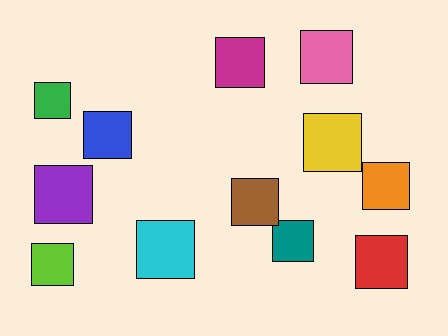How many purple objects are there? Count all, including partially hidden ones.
There is 1 purple object.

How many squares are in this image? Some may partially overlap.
There are 12 squares.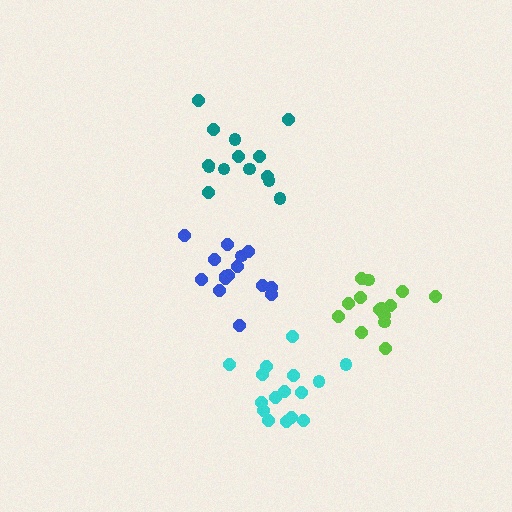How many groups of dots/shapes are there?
There are 4 groups.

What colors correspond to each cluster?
The clusters are colored: cyan, teal, blue, lime.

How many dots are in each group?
Group 1: 16 dots, Group 2: 14 dots, Group 3: 15 dots, Group 4: 15 dots (60 total).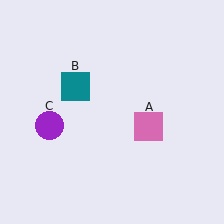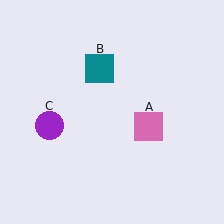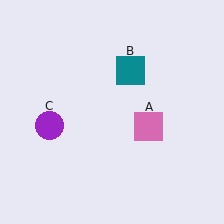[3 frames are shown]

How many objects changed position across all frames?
1 object changed position: teal square (object B).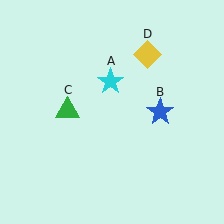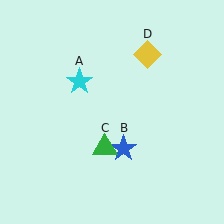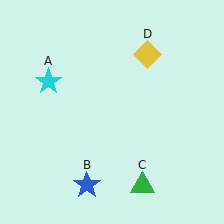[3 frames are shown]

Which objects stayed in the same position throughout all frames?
Yellow diamond (object D) remained stationary.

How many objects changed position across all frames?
3 objects changed position: cyan star (object A), blue star (object B), green triangle (object C).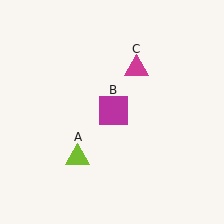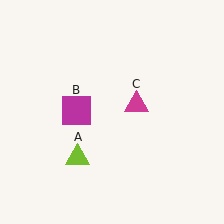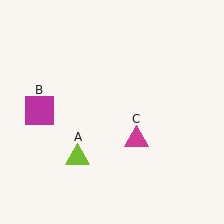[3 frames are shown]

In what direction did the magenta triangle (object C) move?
The magenta triangle (object C) moved down.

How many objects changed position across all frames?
2 objects changed position: magenta square (object B), magenta triangle (object C).